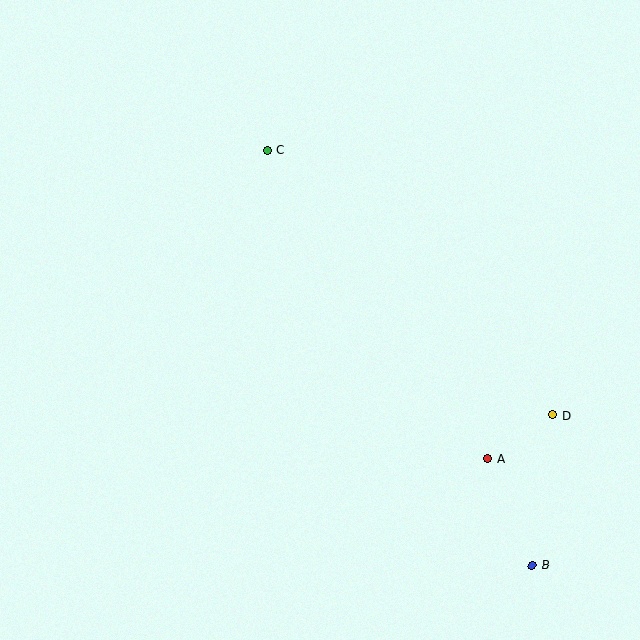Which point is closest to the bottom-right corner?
Point B is closest to the bottom-right corner.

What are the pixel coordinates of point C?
Point C is at (267, 150).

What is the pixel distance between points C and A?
The distance between C and A is 379 pixels.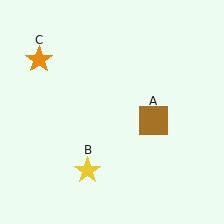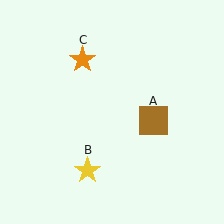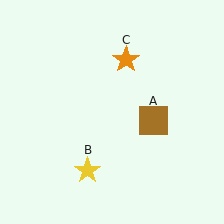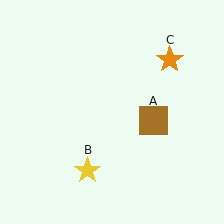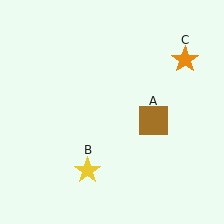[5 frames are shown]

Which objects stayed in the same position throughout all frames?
Brown square (object A) and yellow star (object B) remained stationary.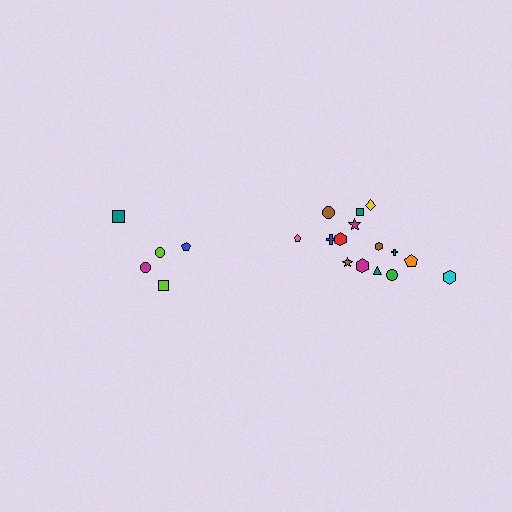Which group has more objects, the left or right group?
The right group.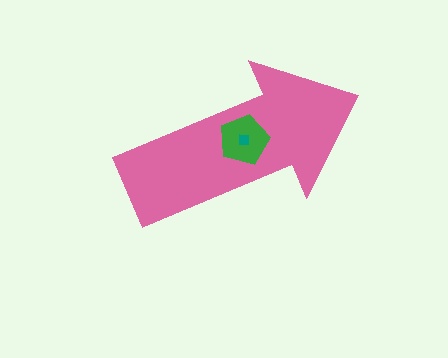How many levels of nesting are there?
3.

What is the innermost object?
The teal square.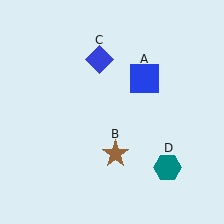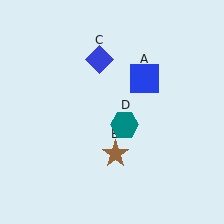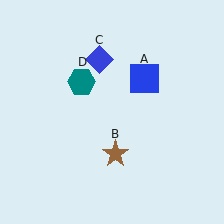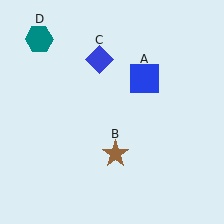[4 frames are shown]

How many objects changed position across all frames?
1 object changed position: teal hexagon (object D).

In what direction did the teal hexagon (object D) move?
The teal hexagon (object D) moved up and to the left.